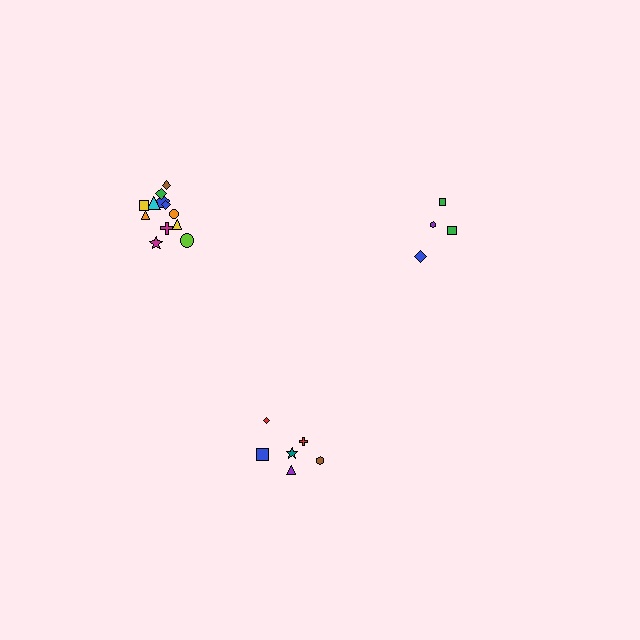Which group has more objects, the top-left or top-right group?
The top-left group.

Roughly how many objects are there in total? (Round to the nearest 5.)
Roughly 20 objects in total.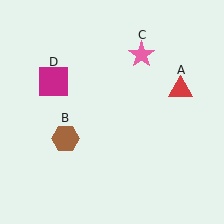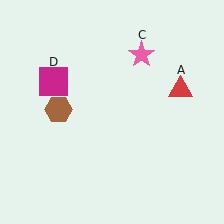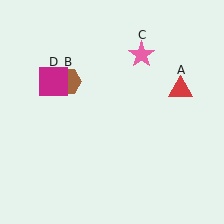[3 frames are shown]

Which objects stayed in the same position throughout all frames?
Red triangle (object A) and pink star (object C) and magenta square (object D) remained stationary.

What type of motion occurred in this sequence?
The brown hexagon (object B) rotated clockwise around the center of the scene.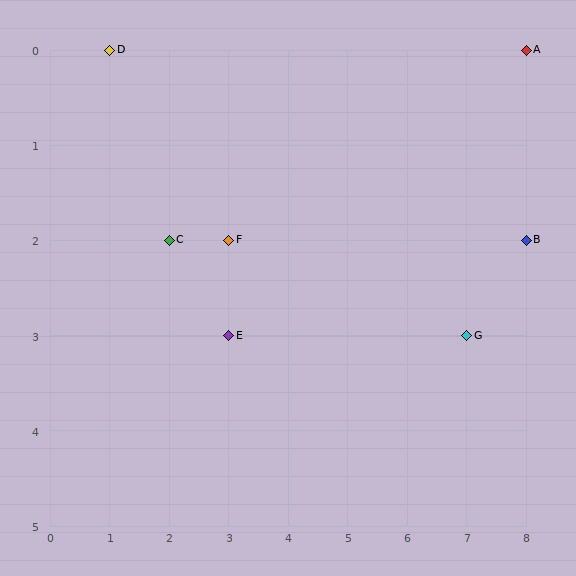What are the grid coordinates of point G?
Point G is at grid coordinates (7, 3).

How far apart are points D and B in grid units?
Points D and B are 7 columns and 2 rows apart (about 7.3 grid units diagonally).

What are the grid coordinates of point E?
Point E is at grid coordinates (3, 3).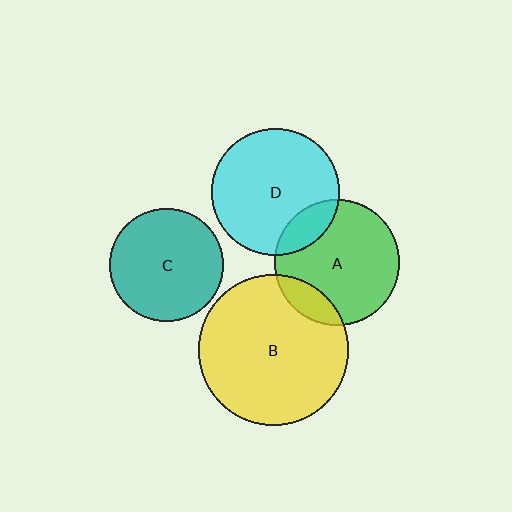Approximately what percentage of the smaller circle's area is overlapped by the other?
Approximately 15%.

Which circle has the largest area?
Circle B (yellow).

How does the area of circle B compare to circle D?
Approximately 1.4 times.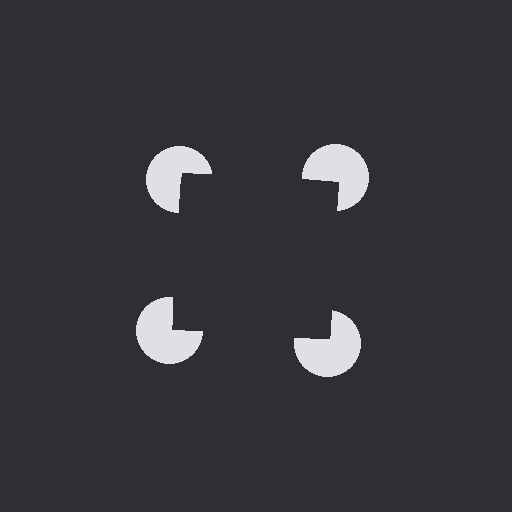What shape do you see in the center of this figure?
An illusory square — its edges are inferred from the aligned wedge cuts in the pac-man discs, not physically drawn.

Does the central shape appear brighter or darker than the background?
It typically appears slightly darker than the background, even though no actual brightness change is drawn.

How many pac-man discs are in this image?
There are 4 — one at each vertex of the illusory square.